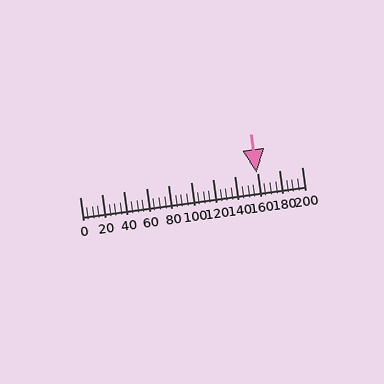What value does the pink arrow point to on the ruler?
The pink arrow points to approximately 160.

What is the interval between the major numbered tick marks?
The major tick marks are spaced 20 units apart.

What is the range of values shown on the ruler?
The ruler shows values from 0 to 200.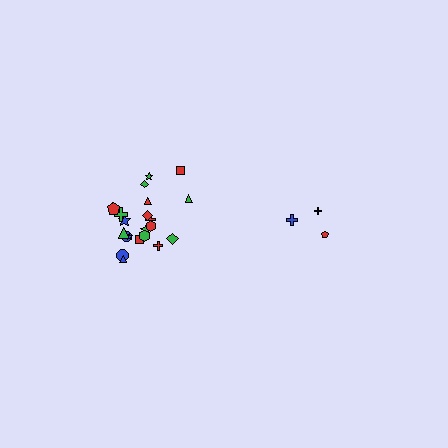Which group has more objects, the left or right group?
The left group.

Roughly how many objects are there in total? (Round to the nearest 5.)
Roughly 25 objects in total.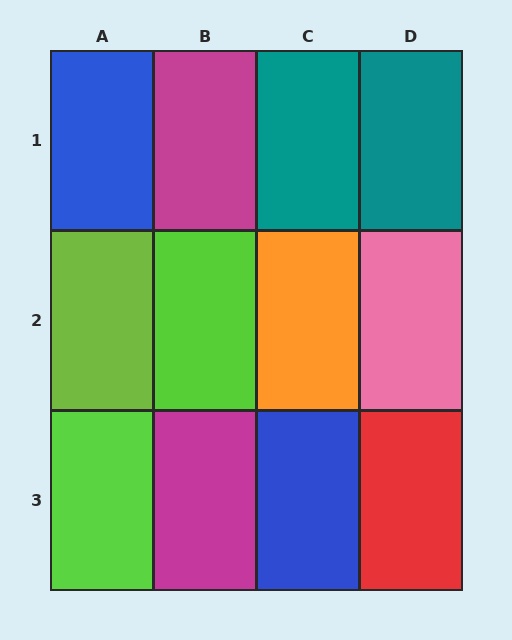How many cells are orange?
1 cell is orange.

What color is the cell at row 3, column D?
Red.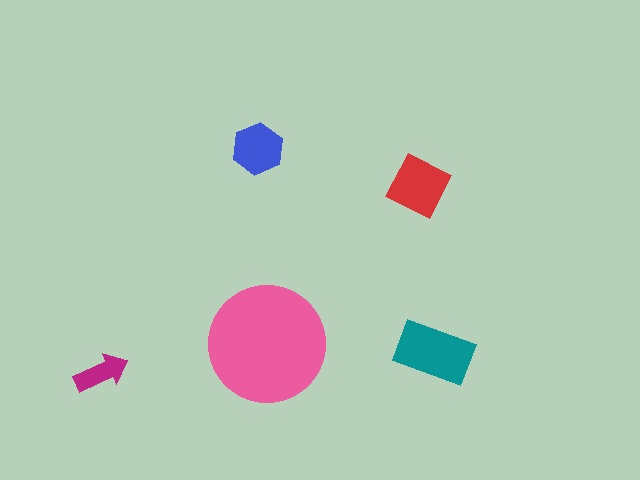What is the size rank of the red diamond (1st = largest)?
3rd.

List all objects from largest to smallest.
The pink circle, the teal rectangle, the red diamond, the blue hexagon, the magenta arrow.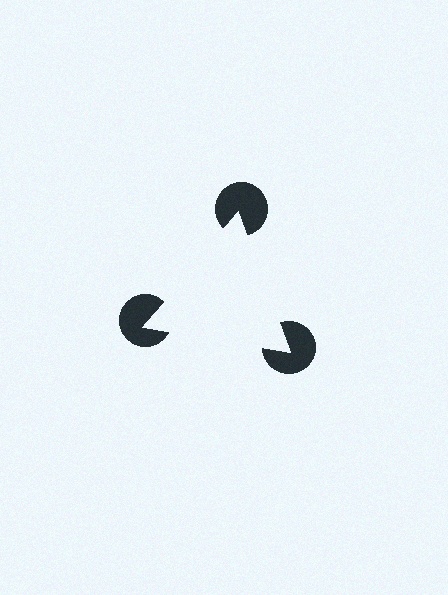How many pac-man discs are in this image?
There are 3 — one at each vertex of the illusory triangle.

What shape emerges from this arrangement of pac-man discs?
An illusory triangle — its edges are inferred from the aligned wedge cuts in the pac-man discs, not physically drawn.